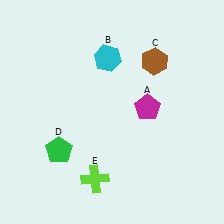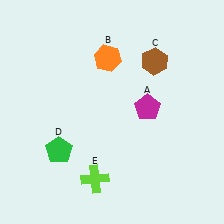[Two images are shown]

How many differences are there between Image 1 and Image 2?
There is 1 difference between the two images.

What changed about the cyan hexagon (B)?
In Image 1, B is cyan. In Image 2, it changed to orange.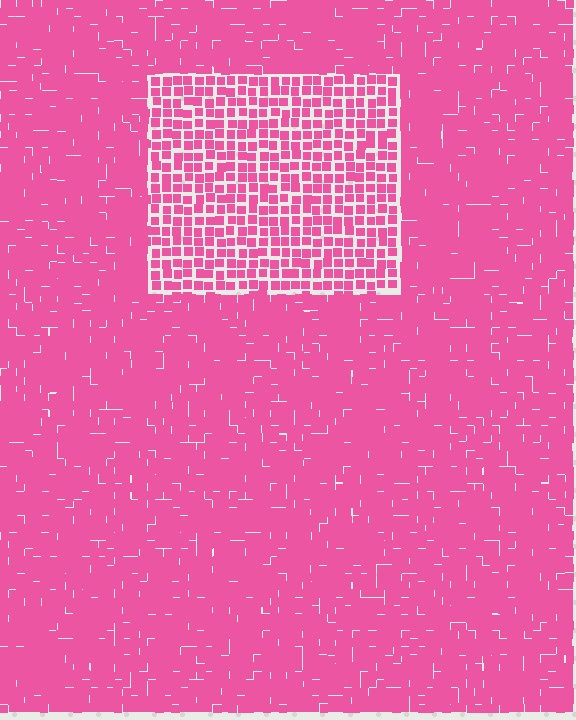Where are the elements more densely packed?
The elements are more densely packed outside the rectangle boundary.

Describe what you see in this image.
The image contains small pink elements arranged at two different densities. A rectangle-shaped region is visible where the elements are less densely packed than the surrounding area.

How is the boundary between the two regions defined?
The boundary is defined by a change in element density (approximately 1.7x ratio). All elements are the same color, size, and shape.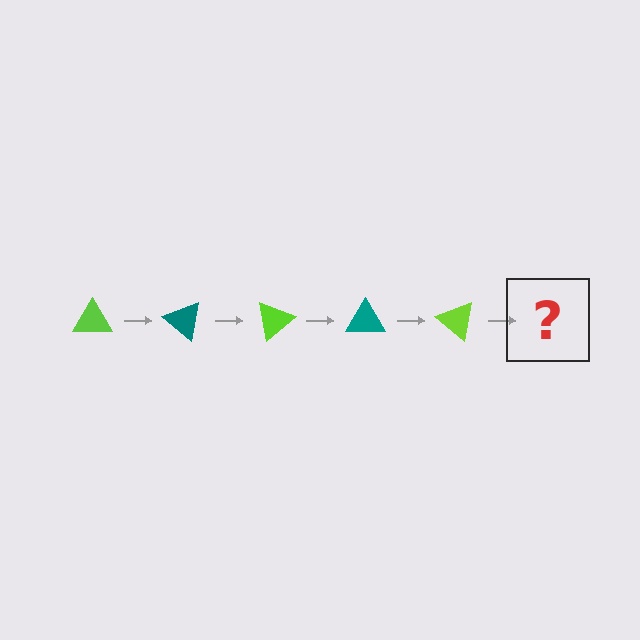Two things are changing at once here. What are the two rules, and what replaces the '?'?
The two rules are that it rotates 40 degrees each step and the color cycles through lime and teal. The '?' should be a teal triangle, rotated 200 degrees from the start.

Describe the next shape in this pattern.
It should be a teal triangle, rotated 200 degrees from the start.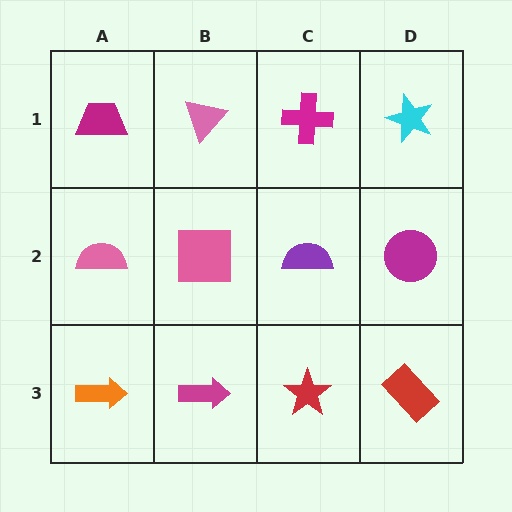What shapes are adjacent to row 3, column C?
A purple semicircle (row 2, column C), a magenta arrow (row 3, column B), a red rectangle (row 3, column D).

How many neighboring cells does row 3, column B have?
3.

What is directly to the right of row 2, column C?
A magenta circle.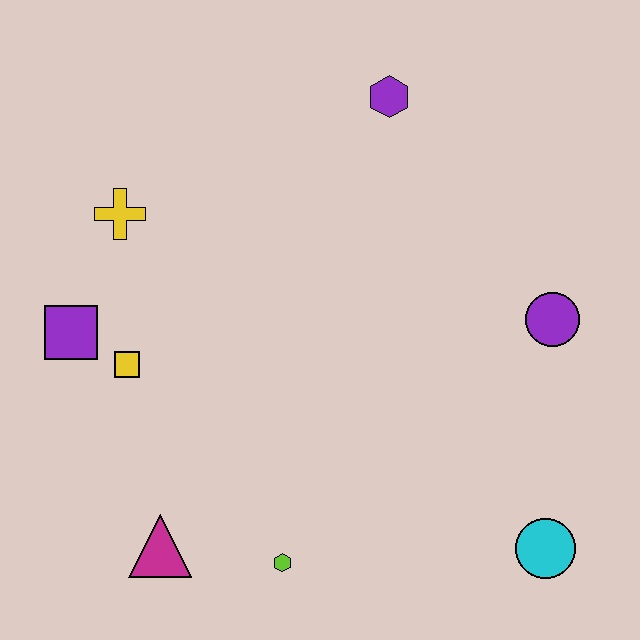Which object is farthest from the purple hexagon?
The magenta triangle is farthest from the purple hexagon.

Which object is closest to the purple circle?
The cyan circle is closest to the purple circle.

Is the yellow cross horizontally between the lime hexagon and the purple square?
Yes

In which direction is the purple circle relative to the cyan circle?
The purple circle is above the cyan circle.